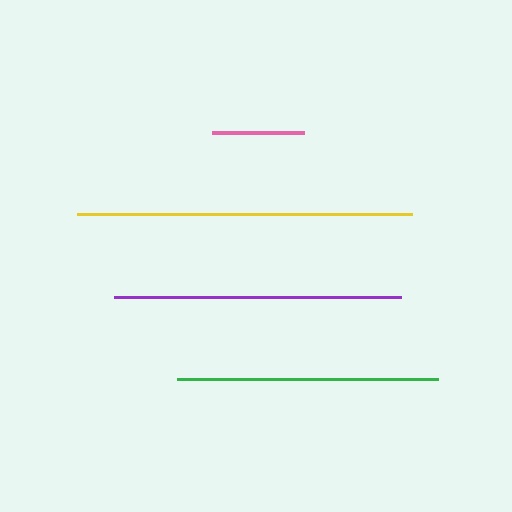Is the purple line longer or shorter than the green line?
The purple line is longer than the green line.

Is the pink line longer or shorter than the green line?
The green line is longer than the pink line.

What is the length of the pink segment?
The pink segment is approximately 92 pixels long.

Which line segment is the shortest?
The pink line is the shortest at approximately 92 pixels.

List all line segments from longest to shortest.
From longest to shortest: yellow, purple, green, pink.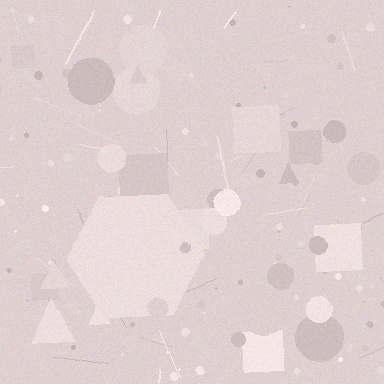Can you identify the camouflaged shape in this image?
The camouflaged shape is a hexagon.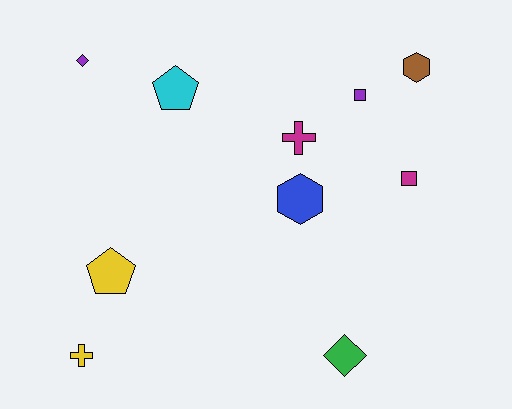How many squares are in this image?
There are 2 squares.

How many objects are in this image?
There are 10 objects.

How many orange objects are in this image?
There are no orange objects.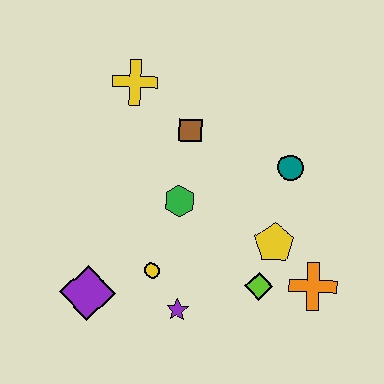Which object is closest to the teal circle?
The yellow pentagon is closest to the teal circle.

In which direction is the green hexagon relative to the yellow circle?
The green hexagon is above the yellow circle.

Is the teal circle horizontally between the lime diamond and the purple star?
No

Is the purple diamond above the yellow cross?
No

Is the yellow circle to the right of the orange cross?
No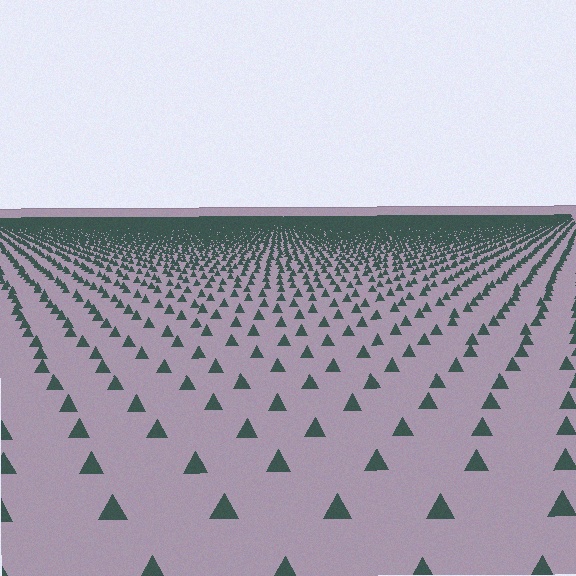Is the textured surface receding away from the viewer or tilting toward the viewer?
The surface is receding away from the viewer. Texture elements get smaller and denser toward the top.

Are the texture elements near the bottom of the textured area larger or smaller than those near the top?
Larger. Near the bottom, elements are closer to the viewer and appear at a bigger on-screen size.